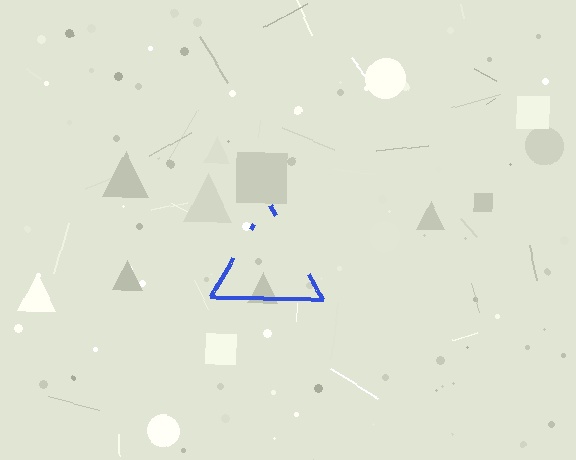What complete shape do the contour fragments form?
The contour fragments form a triangle.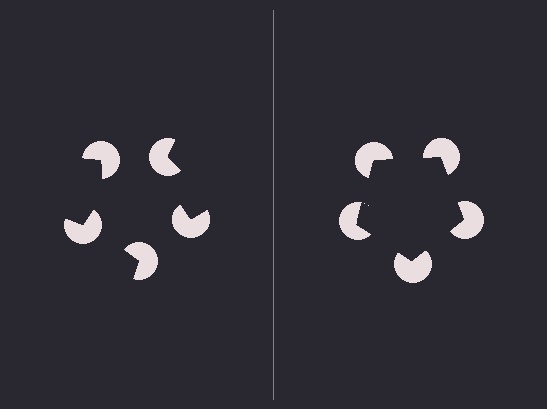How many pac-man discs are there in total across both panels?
10 — 5 on each side.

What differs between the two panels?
The pac-man discs are positioned identically on both sides; only the wedge orientations differ. On the right they align to a pentagon; on the left they are misaligned.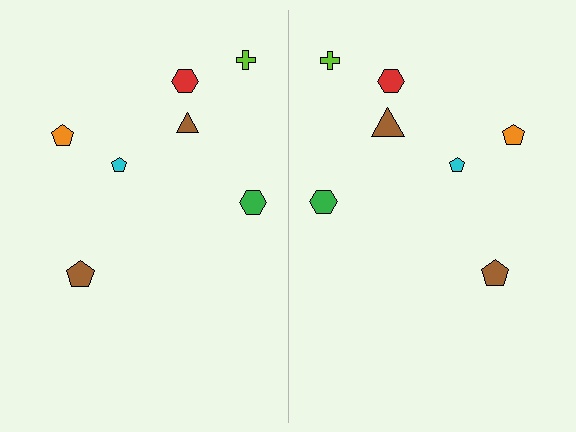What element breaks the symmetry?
The brown triangle on the right side has a different size than its mirror counterpart.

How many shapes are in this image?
There are 14 shapes in this image.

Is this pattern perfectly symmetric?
No, the pattern is not perfectly symmetric. The brown triangle on the right side has a different size than its mirror counterpart.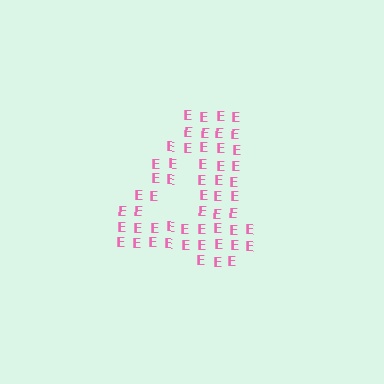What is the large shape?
The large shape is the digit 4.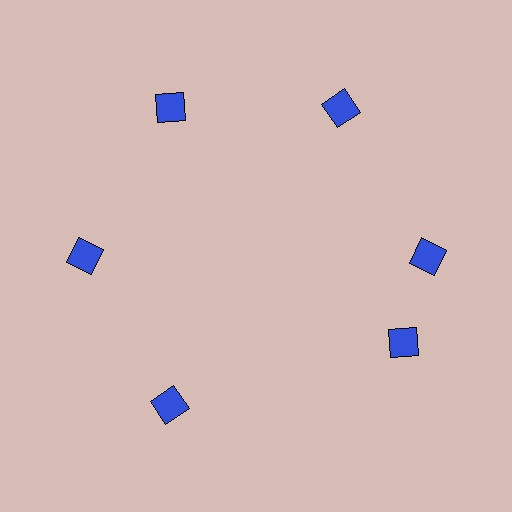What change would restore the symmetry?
The symmetry would be restored by rotating it back into even spacing with its neighbors so that all 6 diamonds sit at equal angles and equal distance from the center.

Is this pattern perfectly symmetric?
No. The 6 blue diamonds are arranged in a ring, but one element near the 5 o'clock position is rotated out of alignment along the ring, breaking the 6-fold rotational symmetry.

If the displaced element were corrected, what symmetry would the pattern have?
It would have 6-fold rotational symmetry — the pattern would map onto itself every 60 degrees.